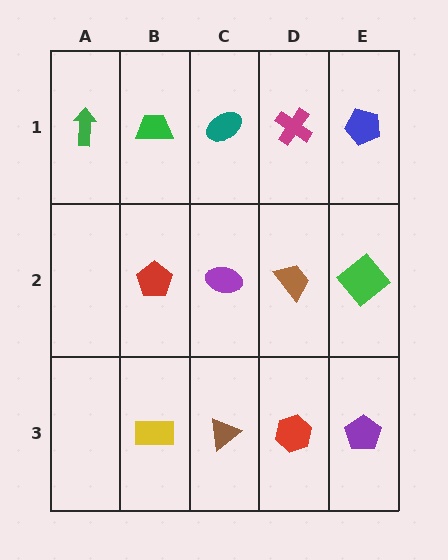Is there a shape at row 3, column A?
No, that cell is empty.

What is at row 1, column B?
A green trapezoid.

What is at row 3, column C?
A brown triangle.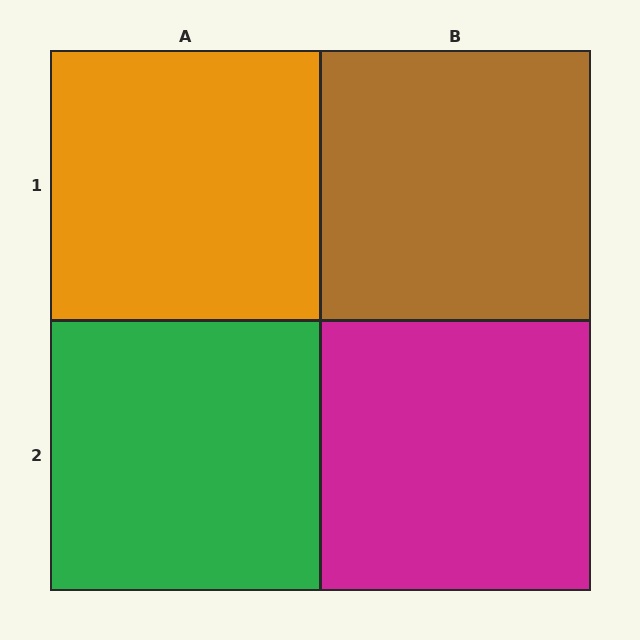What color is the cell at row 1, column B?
Brown.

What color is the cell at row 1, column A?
Orange.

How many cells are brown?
1 cell is brown.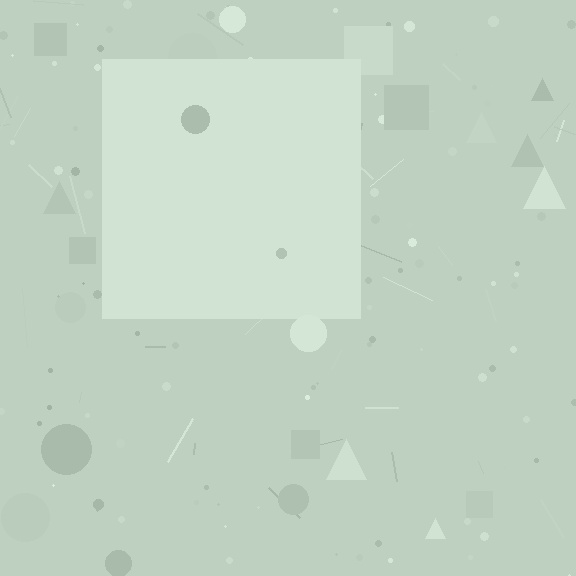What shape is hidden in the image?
A square is hidden in the image.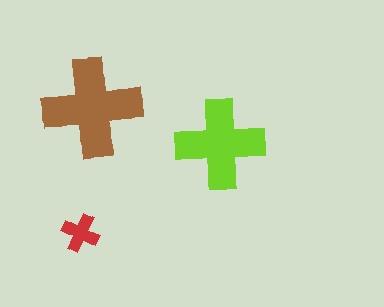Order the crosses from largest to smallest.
the brown one, the lime one, the red one.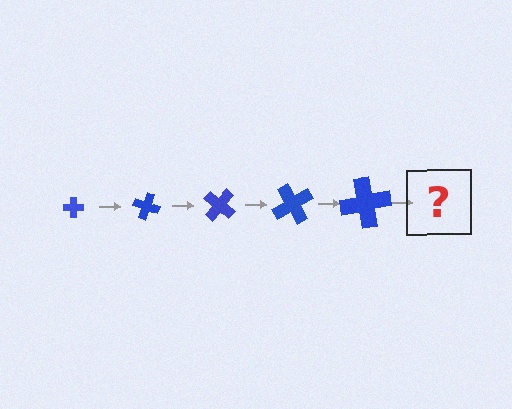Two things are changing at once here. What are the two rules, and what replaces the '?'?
The two rules are that the cross grows larger each step and it rotates 20 degrees each step. The '?' should be a cross, larger than the previous one and rotated 100 degrees from the start.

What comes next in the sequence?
The next element should be a cross, larger than the previous one and rotated 100 degrees from the start.